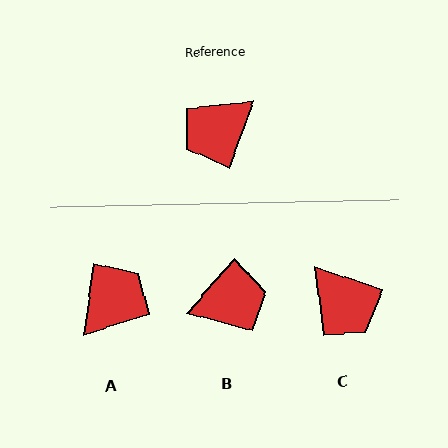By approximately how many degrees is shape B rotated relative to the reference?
Approximately 159 degrees counter-clockwise.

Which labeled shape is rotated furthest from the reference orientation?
A, about 168 degrees away.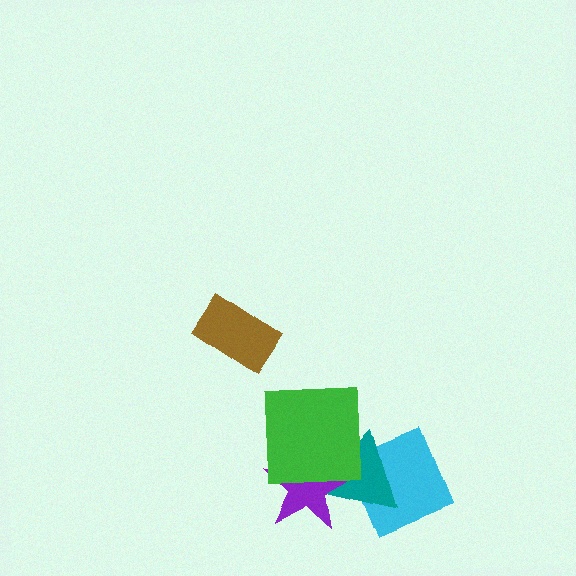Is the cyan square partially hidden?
Yes, it is partially covered by another shape.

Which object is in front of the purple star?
The green square is in front of the purple star.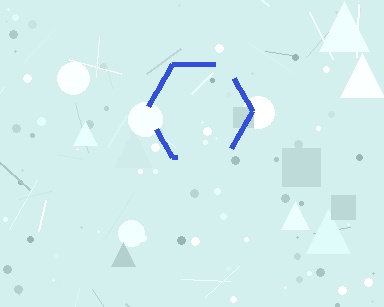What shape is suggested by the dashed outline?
The dashed outline suggests a hexagon.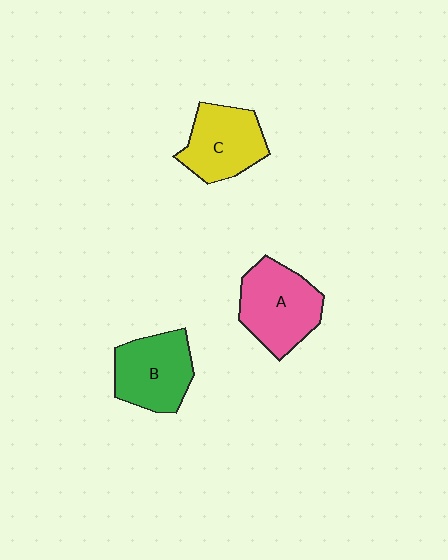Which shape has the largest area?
Shape A (pink).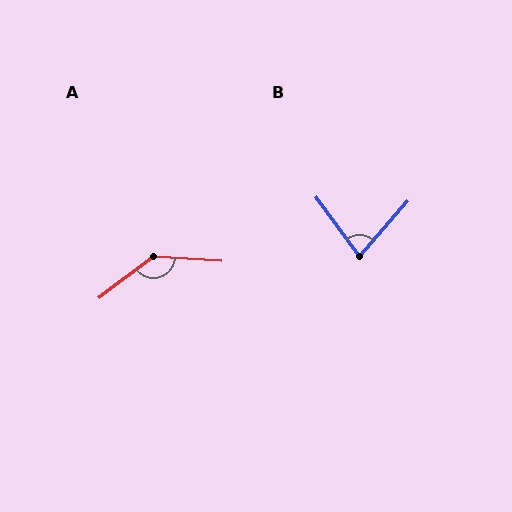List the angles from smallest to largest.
B (77°), A (139°).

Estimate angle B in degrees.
Approximately 77 degrees.